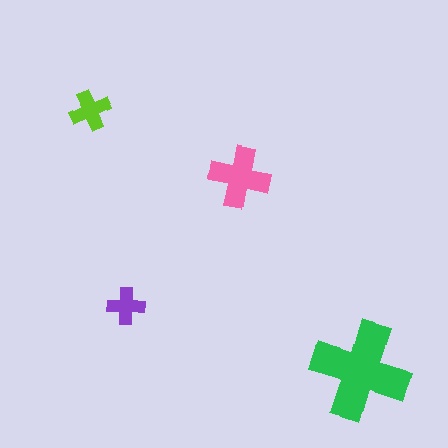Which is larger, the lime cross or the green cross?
The green one.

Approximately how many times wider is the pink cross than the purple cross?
About 1.5 times wider.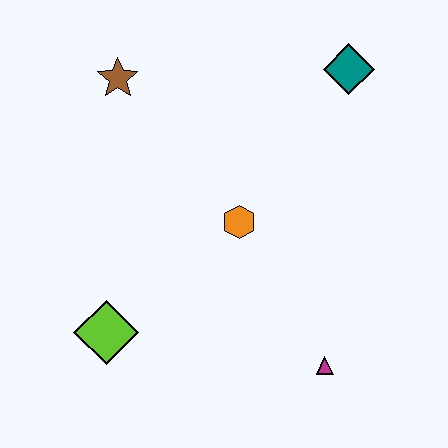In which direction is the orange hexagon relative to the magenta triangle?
The orange hexagon is above the magenta triangle.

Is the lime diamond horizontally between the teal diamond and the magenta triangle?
No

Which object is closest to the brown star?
The orange hexagon is closest to the brown star.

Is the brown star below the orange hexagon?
No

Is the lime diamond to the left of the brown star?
Yes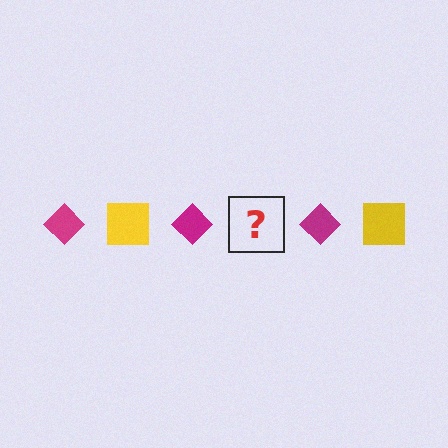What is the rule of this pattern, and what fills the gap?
The rule is that the pattern alternates between magenta diamond and yellow square. The gap should be filled with a yellow square.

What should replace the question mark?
The question mark should be replaced with a yellow square.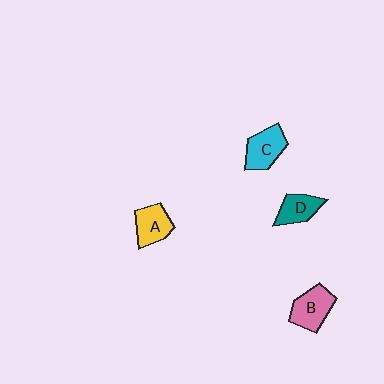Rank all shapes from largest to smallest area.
From largest to smallest: B (pink), C (cyan), A (yellow), D (teal).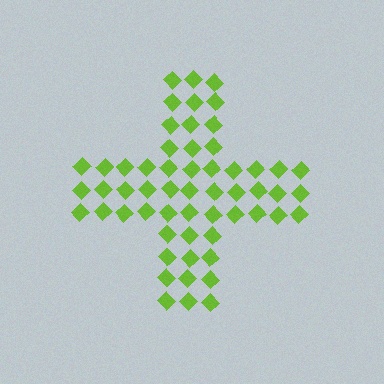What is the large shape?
The large shape is a cross.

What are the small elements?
The small elements are diamonds.